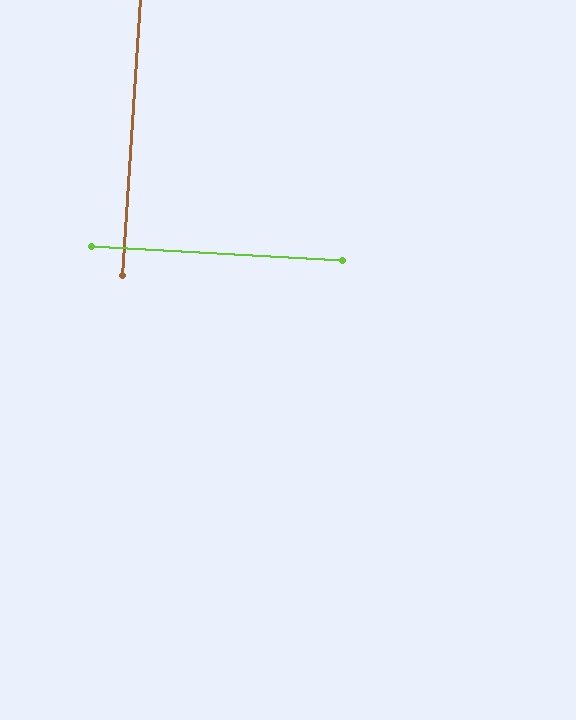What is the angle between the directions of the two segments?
Approximately 89 degrees.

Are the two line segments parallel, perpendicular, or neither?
Perpendicular — they meet at approximately 89°.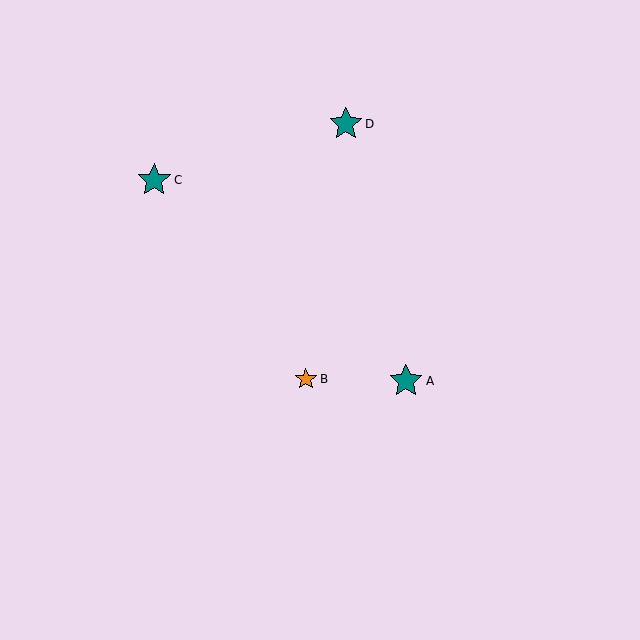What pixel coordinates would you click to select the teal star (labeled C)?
Click at (154, 180) to select the teal star C.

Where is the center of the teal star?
The center of the teal star is at (406, 381).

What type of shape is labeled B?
Shape B is an orange star.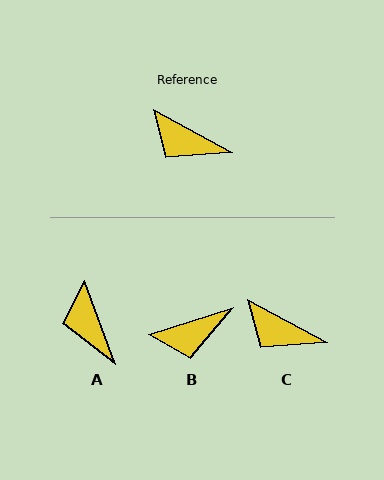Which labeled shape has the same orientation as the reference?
C.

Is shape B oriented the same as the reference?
No, it is off by about 46 degrees.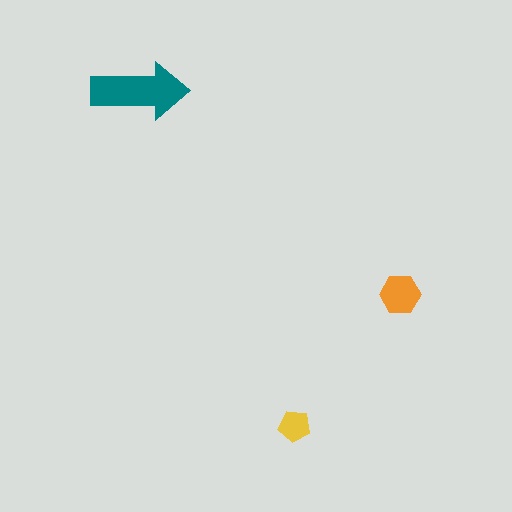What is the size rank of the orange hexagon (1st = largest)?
2nd.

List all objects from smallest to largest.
The yellow pentagon, the orange hexagon, the teal arrow.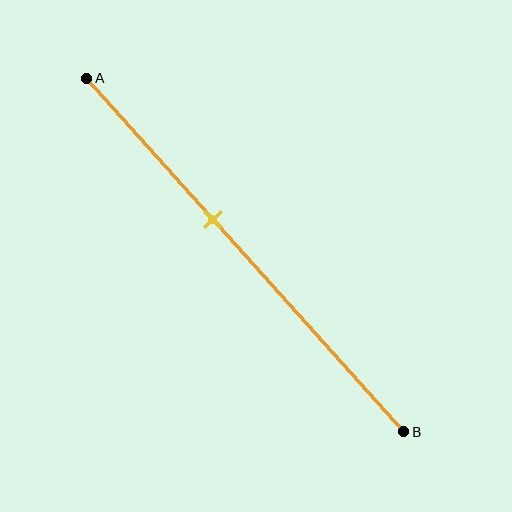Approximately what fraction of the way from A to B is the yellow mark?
The yellow mark is approximately 40% of the way from A to B.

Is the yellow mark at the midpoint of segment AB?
No, the mark is at about 40% from A, not at the 50% midpoint.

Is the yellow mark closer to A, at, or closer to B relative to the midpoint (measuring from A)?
The yellow mark is closer to point A than the midpoint of segment AB.